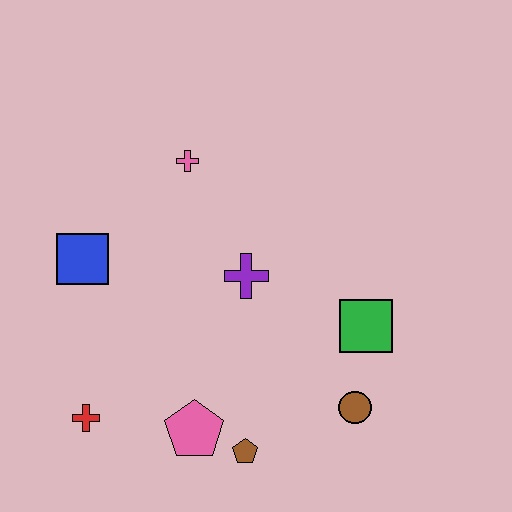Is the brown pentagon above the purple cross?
No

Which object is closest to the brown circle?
The green square is closest to the brown circle.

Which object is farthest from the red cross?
The green square is farthest from the red cross.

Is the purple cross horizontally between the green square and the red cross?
Yes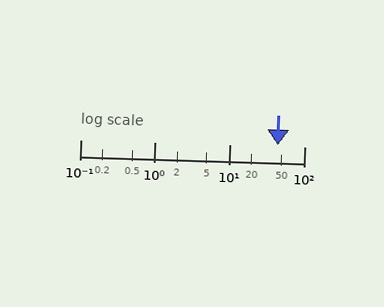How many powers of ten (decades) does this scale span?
The scale spans 3 decades, from 0.1 to 100.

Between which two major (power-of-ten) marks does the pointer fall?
The pointer is between 10 and 100.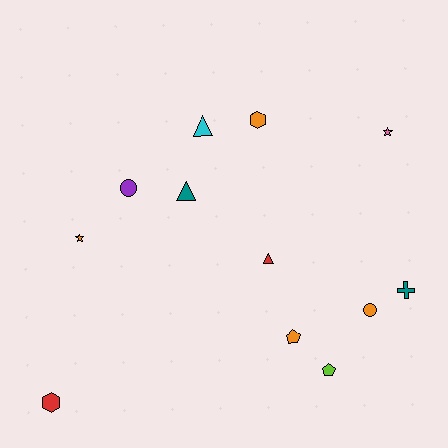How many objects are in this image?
There are 12 objects.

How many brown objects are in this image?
There are no brown objects.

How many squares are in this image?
There are no squares.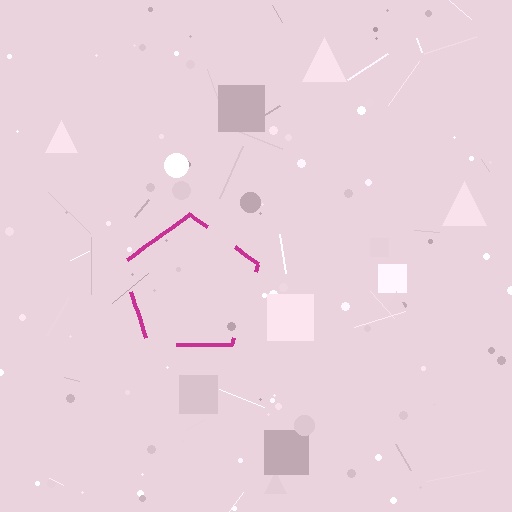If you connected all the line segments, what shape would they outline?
They would outline a pentagon.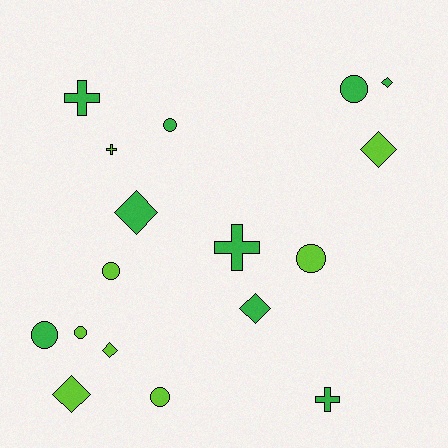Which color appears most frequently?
Green, with 9 objects.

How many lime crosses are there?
There is 1 lime cross.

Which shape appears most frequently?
Circle, with 7 objects.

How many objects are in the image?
There are 17 objects.